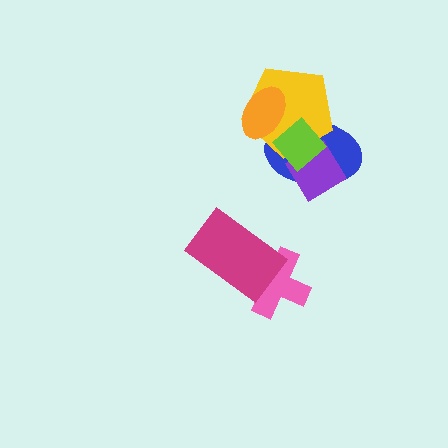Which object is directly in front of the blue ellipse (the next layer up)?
The purple diamond is directly in front of the blue ellipse.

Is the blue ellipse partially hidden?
Yes, it is partially covered by another shape.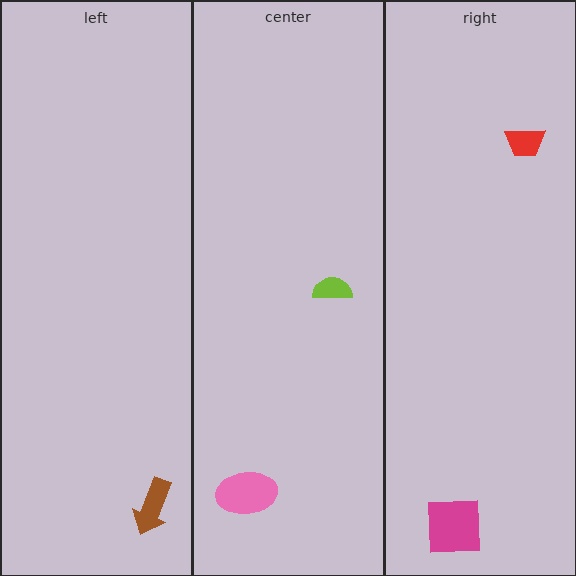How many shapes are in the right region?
2.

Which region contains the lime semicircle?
The center region.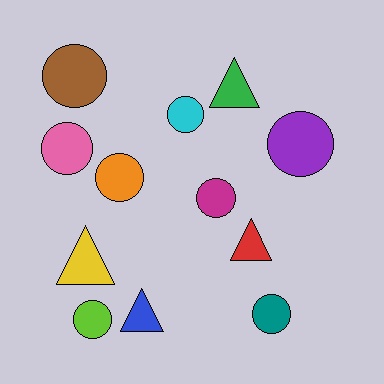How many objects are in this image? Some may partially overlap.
There are 12 objects.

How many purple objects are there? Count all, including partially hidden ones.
There is 1 purple object.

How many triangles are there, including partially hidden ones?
There are 4 triangles.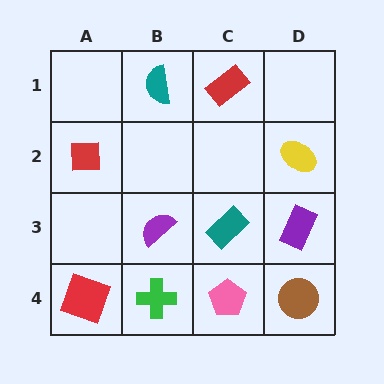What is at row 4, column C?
A pink pentagon.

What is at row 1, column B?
A teal semicircle.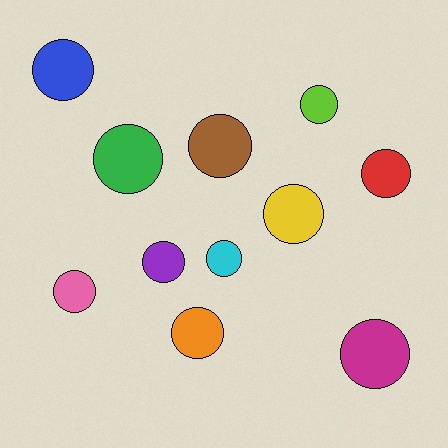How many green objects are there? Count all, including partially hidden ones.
There is 1 green object.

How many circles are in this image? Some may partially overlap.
There are 11 circles.